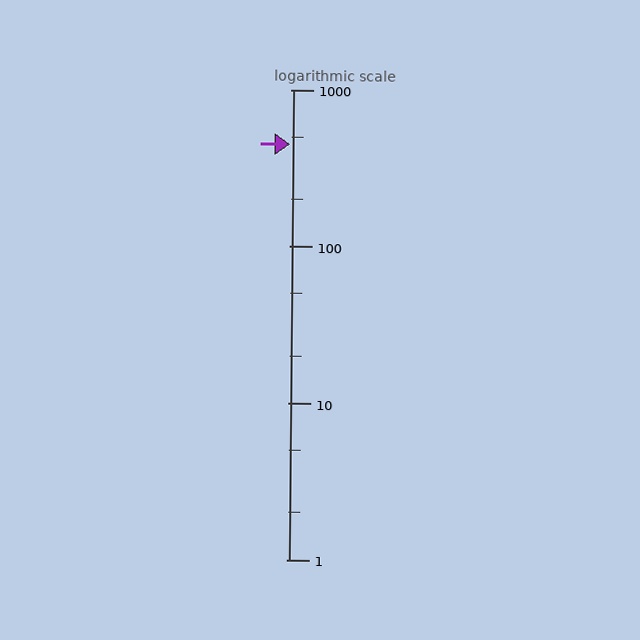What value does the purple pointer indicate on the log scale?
The pointer indicates approximately 450.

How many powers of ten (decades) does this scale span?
The scale spans 3 decades, from 1 to 1000.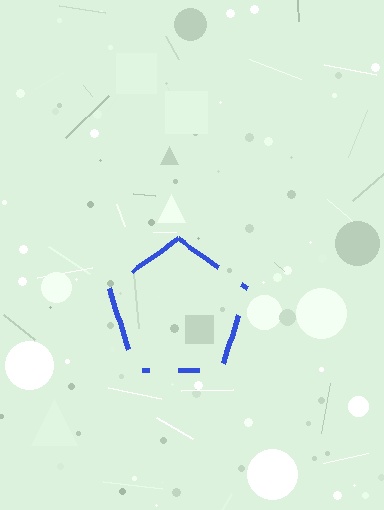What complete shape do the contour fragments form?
The contour fragments form a pentagon.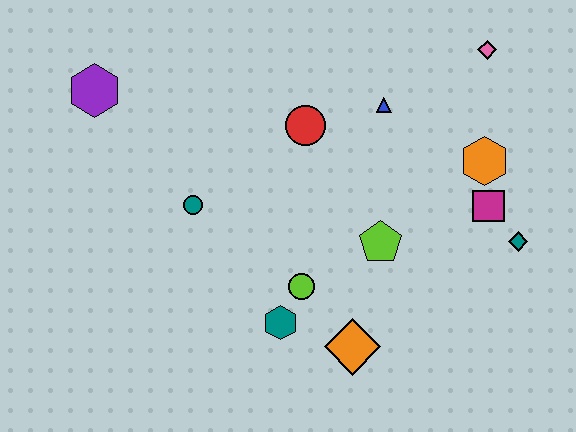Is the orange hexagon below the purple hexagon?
Yes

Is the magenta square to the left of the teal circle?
No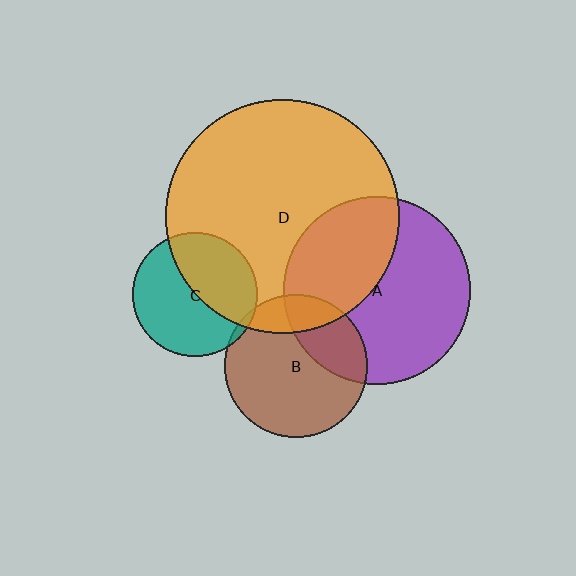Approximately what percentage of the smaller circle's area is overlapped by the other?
Approximately 30%.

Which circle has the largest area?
Circle D (orange).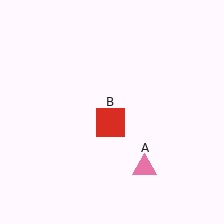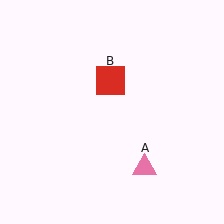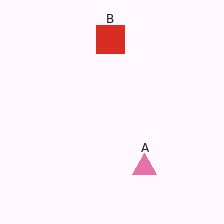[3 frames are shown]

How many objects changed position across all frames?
1 object changed position: red square (object B).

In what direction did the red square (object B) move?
The red square (object B) moved up.